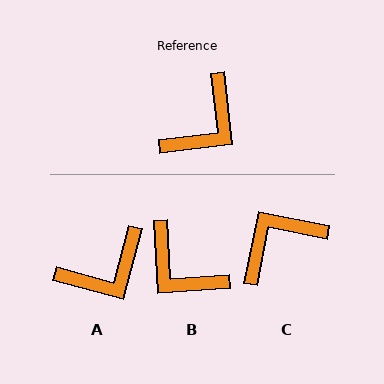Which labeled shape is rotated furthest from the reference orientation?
C, about 162 degrees away.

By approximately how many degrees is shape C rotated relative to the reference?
Approximately 162 degrees counter-clockwise.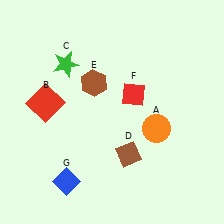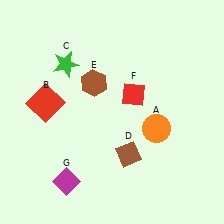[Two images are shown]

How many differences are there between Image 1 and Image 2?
There is 1 difference between the two images.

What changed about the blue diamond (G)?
In Image 1, G is blue. In Image 2, it changed to magenta.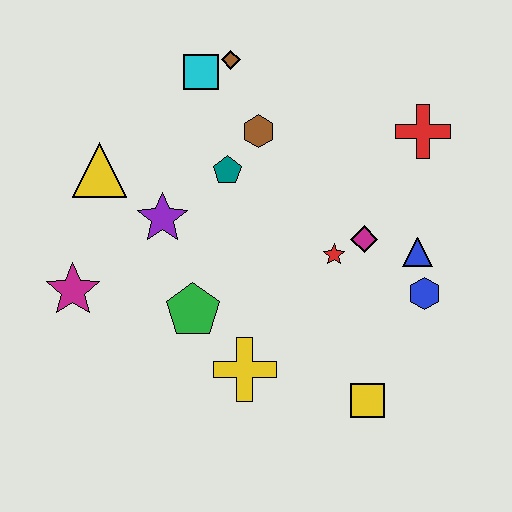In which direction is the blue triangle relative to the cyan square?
The blue triangle is to the right of the cyan square.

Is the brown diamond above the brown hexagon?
Yes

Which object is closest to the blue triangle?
The blue hexagon is closest to the blue triangle.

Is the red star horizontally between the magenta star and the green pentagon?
No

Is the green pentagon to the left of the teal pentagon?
Yes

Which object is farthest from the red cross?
The magenta star is farthest from the red cross.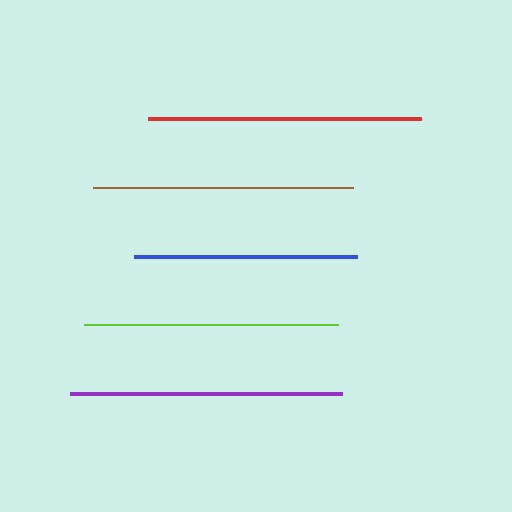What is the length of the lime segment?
The lime segment is approximately 254 pixels long.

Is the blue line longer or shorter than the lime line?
The lime line is longer than the blue line.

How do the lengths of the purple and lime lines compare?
The purple and lime lines are approximately the same length.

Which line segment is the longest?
The red line is the longest at approximately 273 pixels.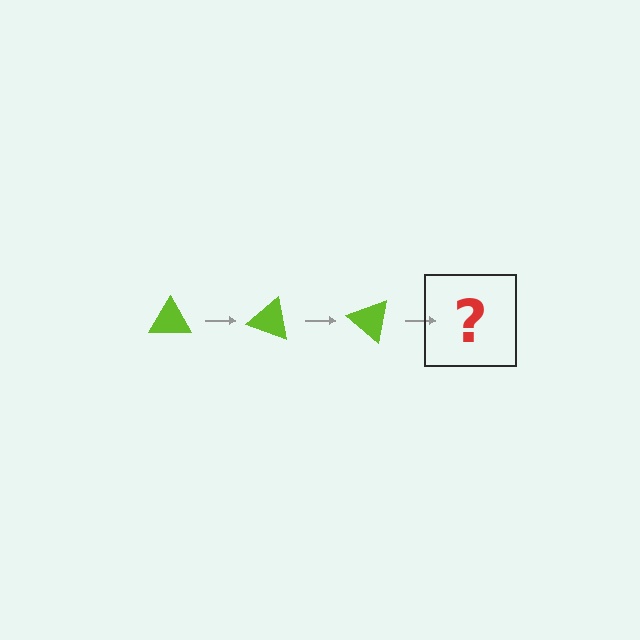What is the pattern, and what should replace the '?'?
The pattern is that the triangle rotates 20 degrees each step. The '?' should be a lime triangle rotated 60 degrees.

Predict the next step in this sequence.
The next step is a lime triangle rotated 60 degrees.